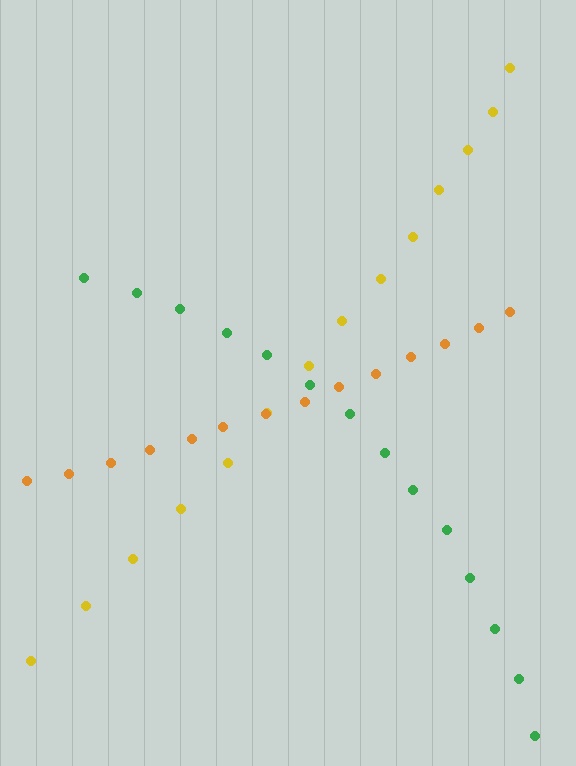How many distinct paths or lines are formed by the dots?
There are 3 distinct paths.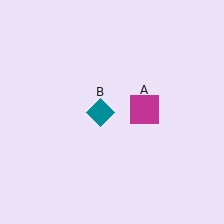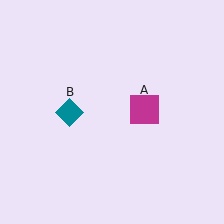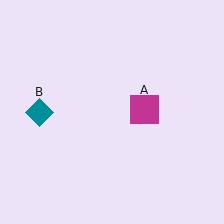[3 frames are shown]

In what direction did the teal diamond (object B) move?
The teal diamond (object B) moved left.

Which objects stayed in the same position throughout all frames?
Magenta square (object A) remained stationary.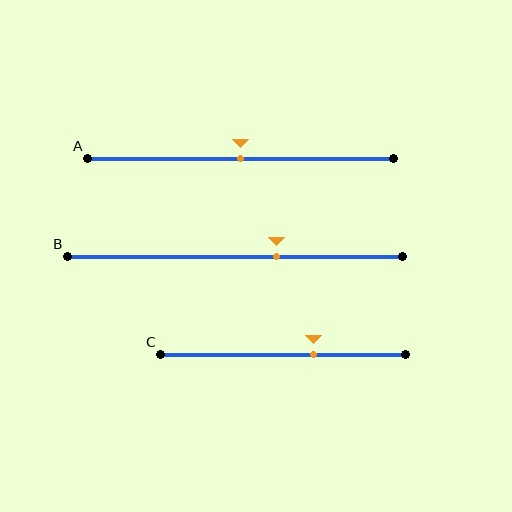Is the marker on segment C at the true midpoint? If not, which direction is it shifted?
No, the marker on segment C is shifted to the right by about 13% of the segment length.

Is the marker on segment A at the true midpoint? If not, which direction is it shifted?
Yes, the marker on segment A is at the true midpoint.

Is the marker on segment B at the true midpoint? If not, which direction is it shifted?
No, the marker on segment B is shifted to the right by about 12% of the segment length.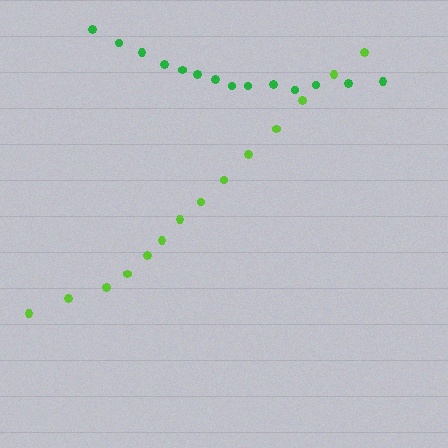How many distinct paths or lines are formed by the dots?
There are 2 distinct paths.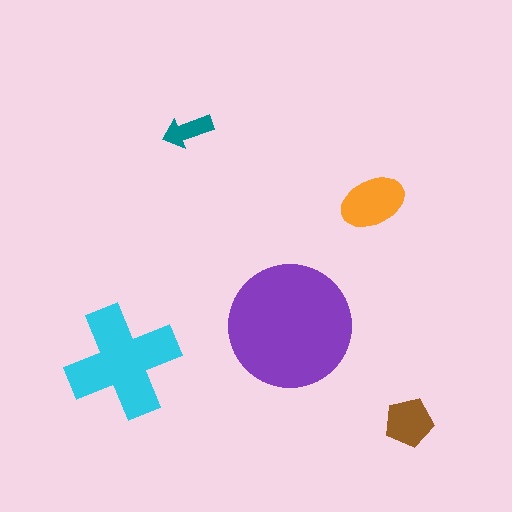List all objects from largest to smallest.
The purple circle, the cyan cross, the orange ellipse, the brown pentagon, the teal arrow.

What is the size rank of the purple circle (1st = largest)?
1st.